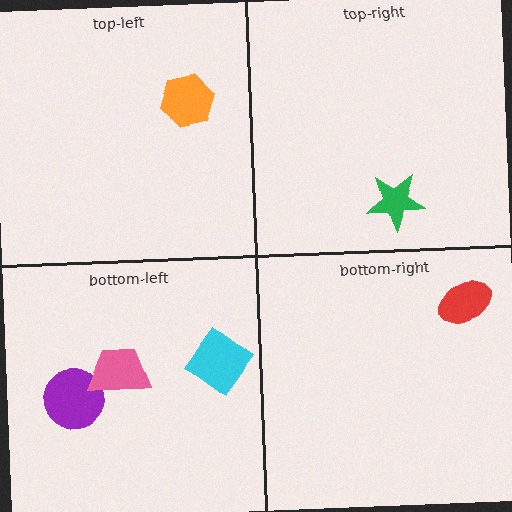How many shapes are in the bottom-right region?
1.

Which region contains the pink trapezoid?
The bottom-left region.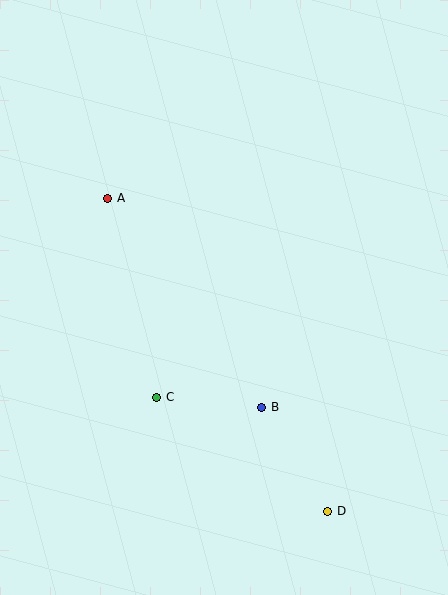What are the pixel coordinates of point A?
Point A is at (108, 198).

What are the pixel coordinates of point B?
Point B is at (262, 407).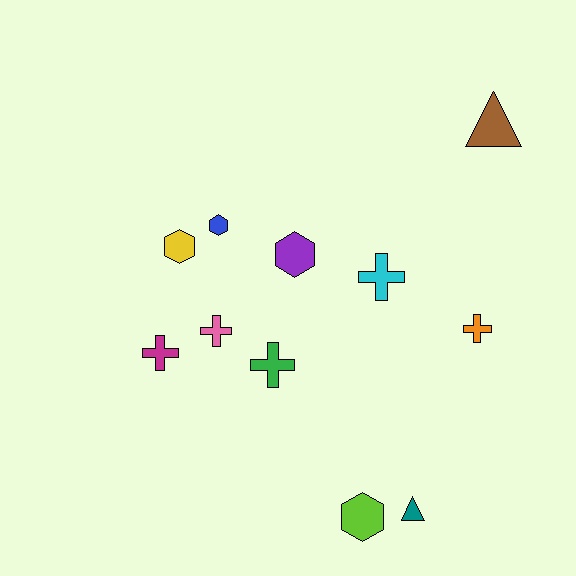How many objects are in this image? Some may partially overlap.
There are 11 objects.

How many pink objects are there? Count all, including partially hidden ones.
There is 1 pink object.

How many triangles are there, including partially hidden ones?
There are 2 triangles.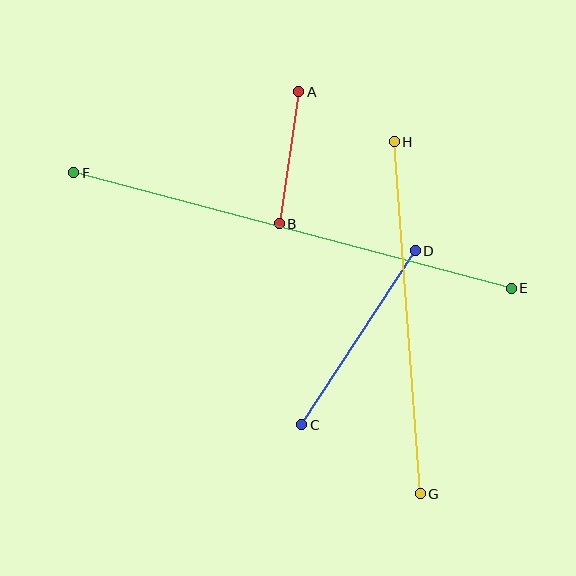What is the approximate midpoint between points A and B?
The midpoint is at approximately (289, 158) pixels.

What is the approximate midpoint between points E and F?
The midpoint is at approximately (293, 231) pixels.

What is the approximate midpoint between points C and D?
The midpoint is at approximately (358, 338) pixels.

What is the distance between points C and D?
The distance is approximately 208 pixels.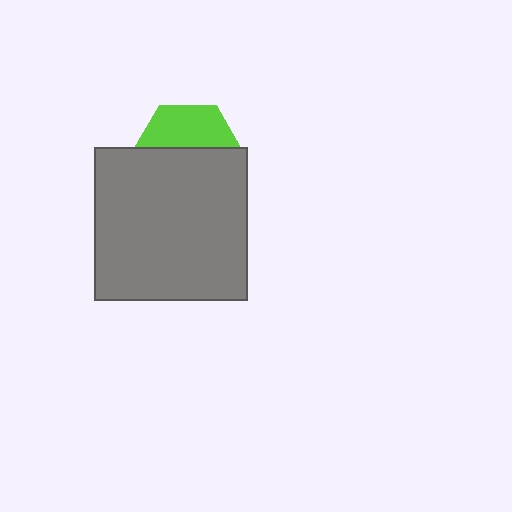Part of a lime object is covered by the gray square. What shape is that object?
It is a hexagon.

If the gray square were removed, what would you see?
You would see the complete lime hexagon.